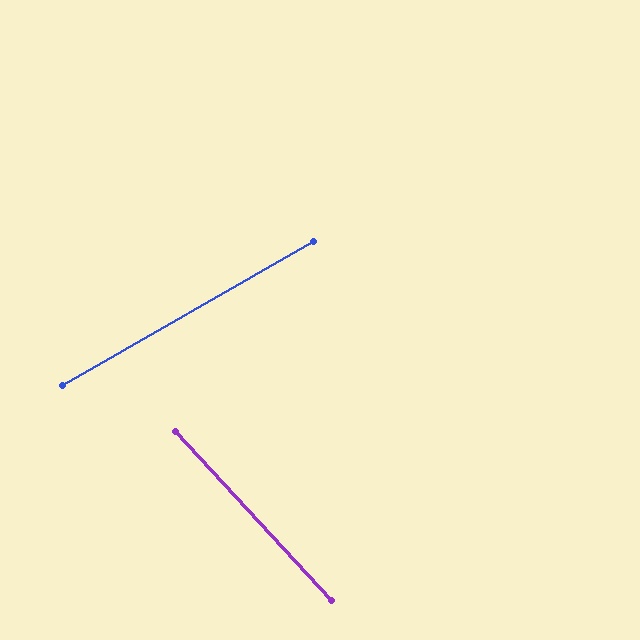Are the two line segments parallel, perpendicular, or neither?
Neither parallel nor perpendicular — they differ by about 77°.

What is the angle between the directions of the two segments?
Approximately 77 degrees.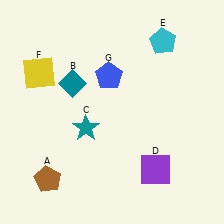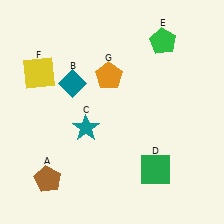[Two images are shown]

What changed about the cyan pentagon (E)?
In Image 1, E is cyan. In Image 2, it changed to green.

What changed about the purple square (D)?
In Image 1, D is purple. In Image 2, it changed to green.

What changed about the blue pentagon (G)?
In Image 1, G is blue. In Image 2, it changed to orange.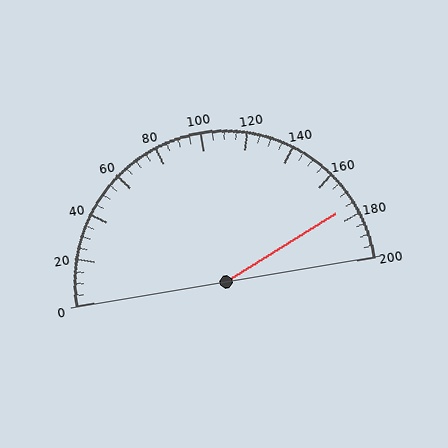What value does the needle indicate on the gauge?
The needle indicates approximately 175.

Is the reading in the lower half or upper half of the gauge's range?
The reading is in the upper half of the range (0 to 200).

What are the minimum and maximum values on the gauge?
The gauge ranges from 0 to 200.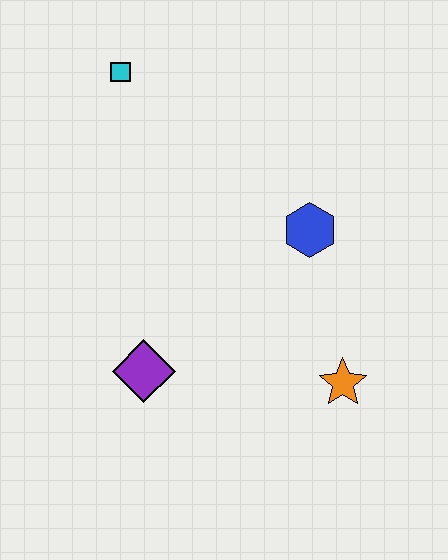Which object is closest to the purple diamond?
The orange star is closest to the purple diamond.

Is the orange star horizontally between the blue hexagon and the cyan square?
No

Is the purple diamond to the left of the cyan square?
No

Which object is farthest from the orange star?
The cyan square is farthest from the orange star.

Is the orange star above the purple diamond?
No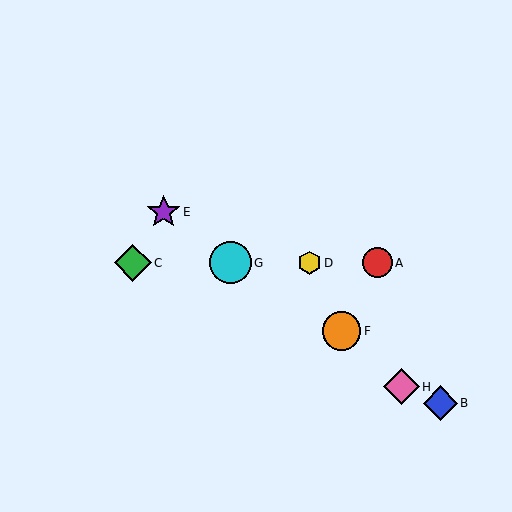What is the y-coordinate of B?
Object B is at y≈403.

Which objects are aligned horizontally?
Objects A, C, D, G are aligned horizontally.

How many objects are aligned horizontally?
4 objects (A, C, D, G) are aligned horizontally.